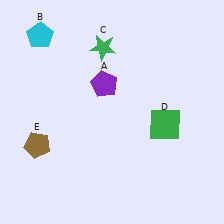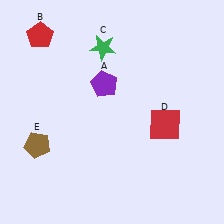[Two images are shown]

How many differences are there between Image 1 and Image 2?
There are 2 differences between the two images.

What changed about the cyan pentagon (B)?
In Image 1, B is cyan. In Image 2, it changed to red.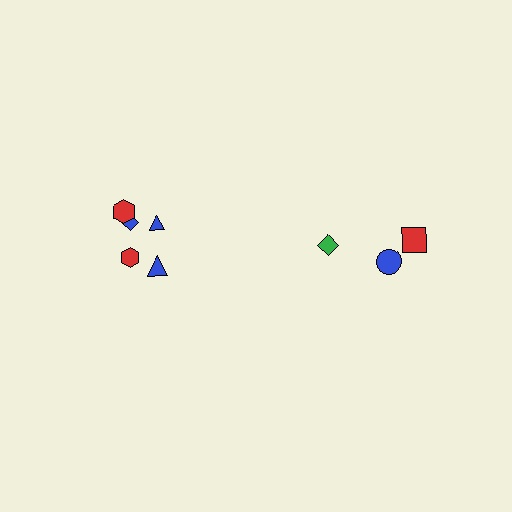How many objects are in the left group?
There are 5 objects.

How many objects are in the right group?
There are 3 objects.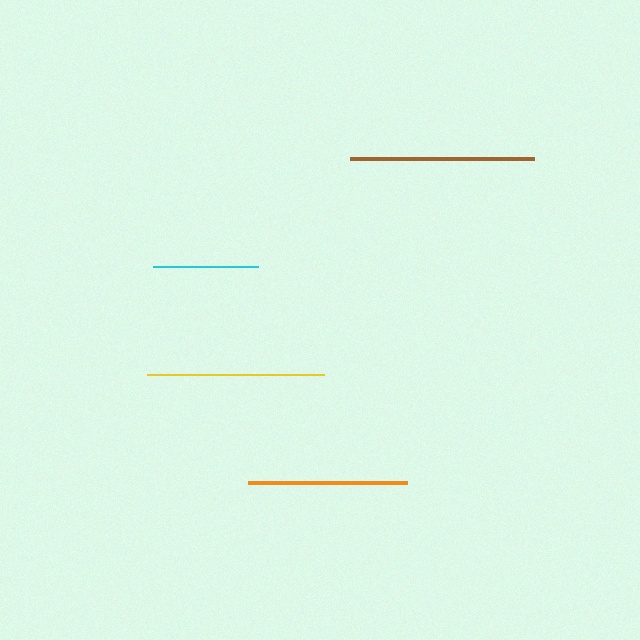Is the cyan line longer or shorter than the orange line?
The orange line is longer than the cyan line.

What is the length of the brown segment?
The brown segment is approximately 184 pixels long.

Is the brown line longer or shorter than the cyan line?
The brown line is longer than the cyan line.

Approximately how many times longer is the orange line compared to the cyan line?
The orange line is approximately 1.5 times the length of the cyan line.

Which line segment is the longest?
The brown line is the longest at approximately 184 pixels.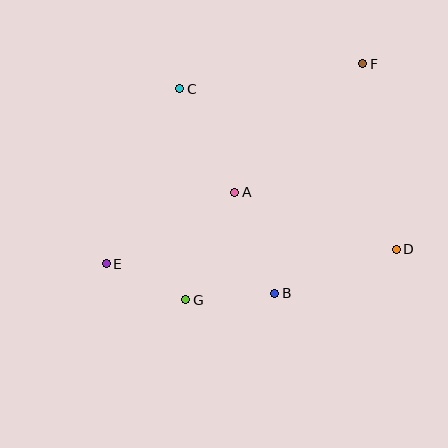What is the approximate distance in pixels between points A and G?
The distance between A and G is approximately 118 pixels.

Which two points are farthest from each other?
Points E and F are farthest from each other.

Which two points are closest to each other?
Points E and G are closest to each other.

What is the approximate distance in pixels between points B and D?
The distance between B and D is approximately 129 pixels.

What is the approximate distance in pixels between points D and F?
The distance between D and F is approximately 189 pixels.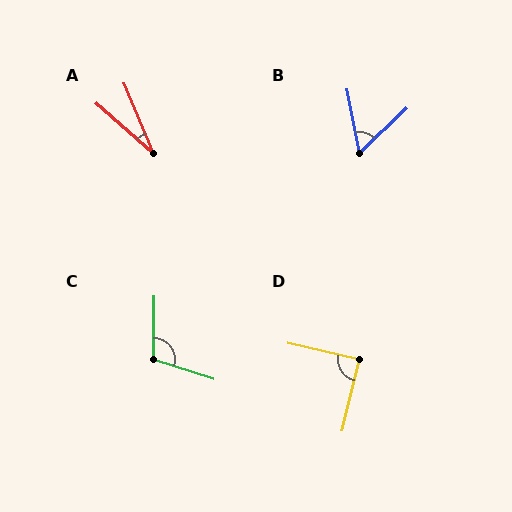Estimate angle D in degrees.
Approximately 90 degrees.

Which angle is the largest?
C, at approximately 108 degrees.